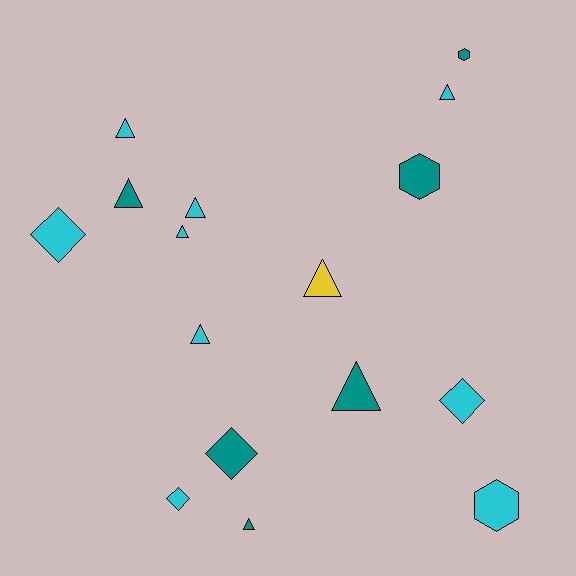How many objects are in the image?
There are 16 objects.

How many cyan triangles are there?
There are 5 cyan triangles.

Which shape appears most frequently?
Triangle, with 9 objects.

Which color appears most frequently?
Cyan, with 9 objects.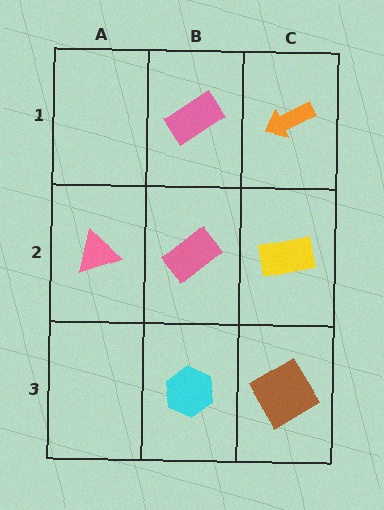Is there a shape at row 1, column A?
No, that cell is empty.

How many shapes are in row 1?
2 shapes.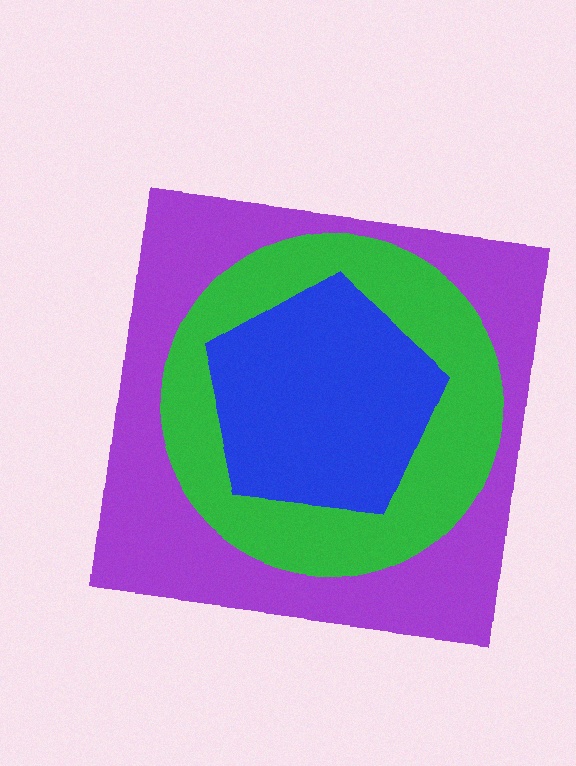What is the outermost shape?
The purple square.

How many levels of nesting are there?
3.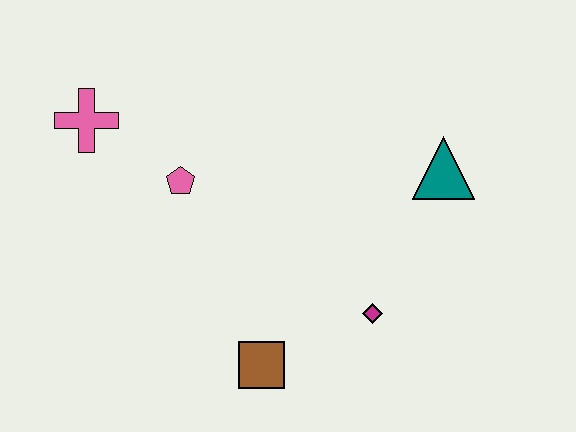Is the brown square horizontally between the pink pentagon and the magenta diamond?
Yes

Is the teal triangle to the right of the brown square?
Yes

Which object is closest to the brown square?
The magenta diamond is closest to the brown square.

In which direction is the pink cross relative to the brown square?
The pink cross is above the brown square.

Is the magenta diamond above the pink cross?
No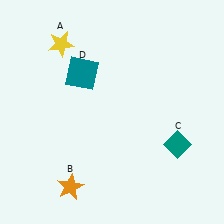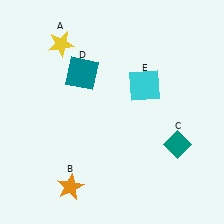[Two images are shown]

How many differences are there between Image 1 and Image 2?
There is 1 difference between the two images.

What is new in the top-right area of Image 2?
A cyan square (E) was added in the top-right area of Image 2.